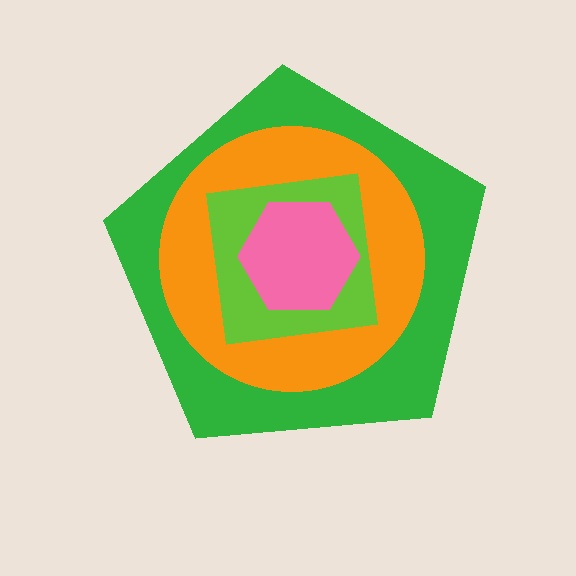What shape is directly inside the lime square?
The pink hexagon.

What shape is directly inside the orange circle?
The lime square.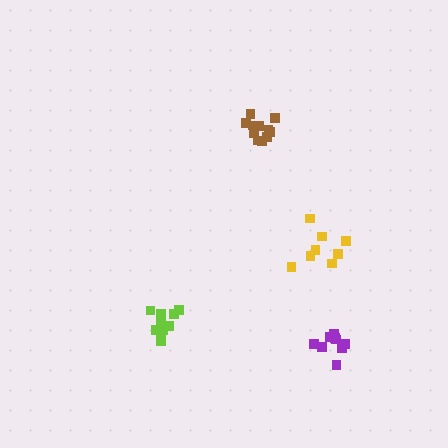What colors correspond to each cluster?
The clusters are colored: yellow, lime, purple, brown.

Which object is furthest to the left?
The lime cluster is leftmost.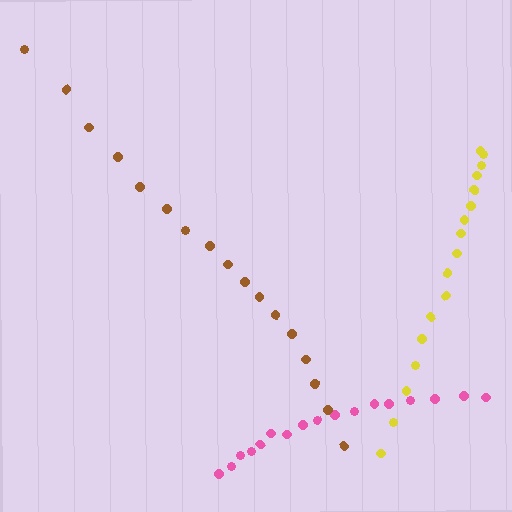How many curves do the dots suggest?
There are 3 distinct paths.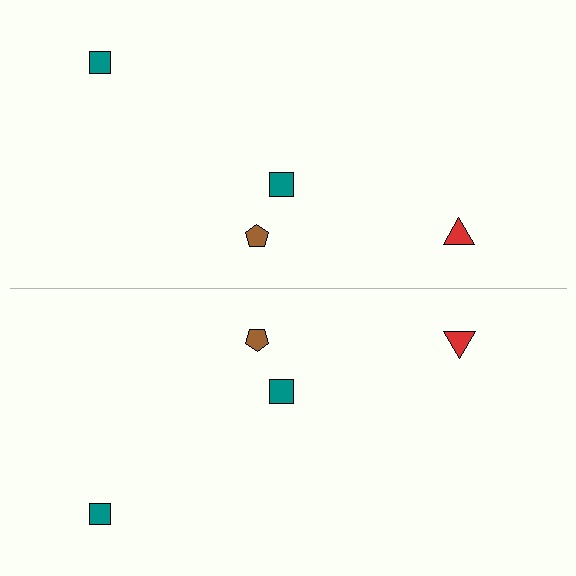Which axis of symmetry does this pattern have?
The pattern has a horizontal axis of symmetry running through the center of the image.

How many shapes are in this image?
There are 8 shapes in this image.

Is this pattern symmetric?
Yes, this pattern has bilateral (reflection) symmetry.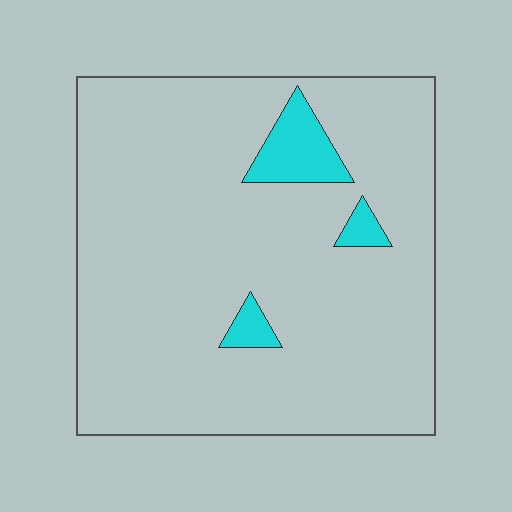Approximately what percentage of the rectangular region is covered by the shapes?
Approximately 5%.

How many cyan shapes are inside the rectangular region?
3.